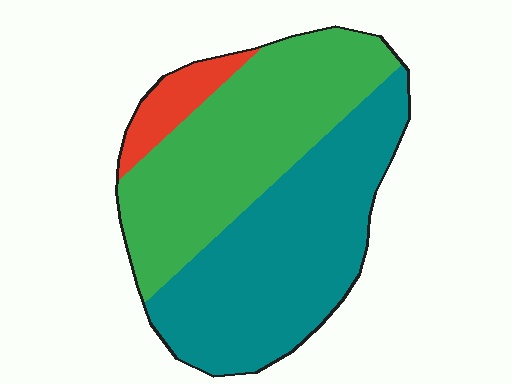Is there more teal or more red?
Teal.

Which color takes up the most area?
Teal, at roughly 50%.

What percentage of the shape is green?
Green covers 44% of the shape.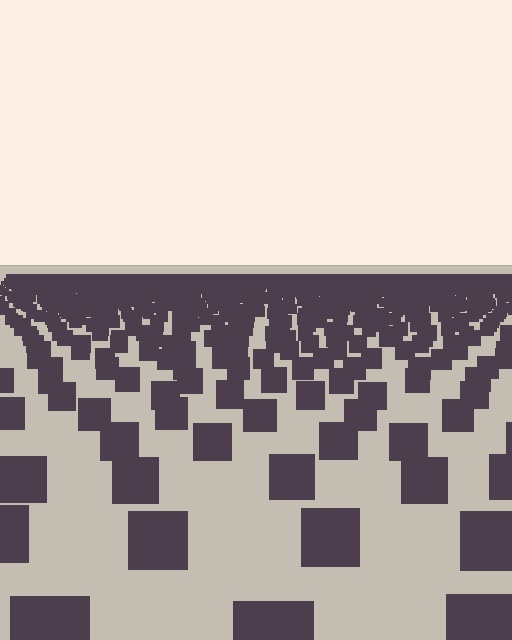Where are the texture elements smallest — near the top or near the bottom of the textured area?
Near the top.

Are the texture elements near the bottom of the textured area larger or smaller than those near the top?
Larger. Near the bottom, elements are closer to the viewer and appear at a bigger on-screen size.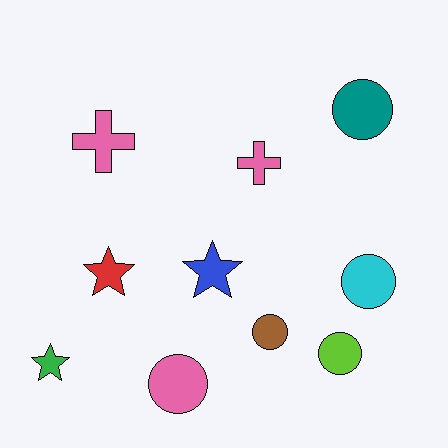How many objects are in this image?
There are 10 objects.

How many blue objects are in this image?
There is 1 blue object.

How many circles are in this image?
There are 5 circles.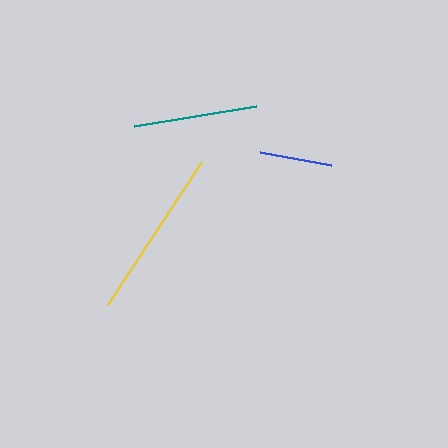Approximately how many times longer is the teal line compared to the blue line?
The teal line is approximately 1.7 times the length of the blue line.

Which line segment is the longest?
The yellow line is the longest at approximately 172 pixels.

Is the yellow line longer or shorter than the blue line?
The yellow line is longer than the blue line.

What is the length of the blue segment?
The blue segment is approximately 72 pixels long.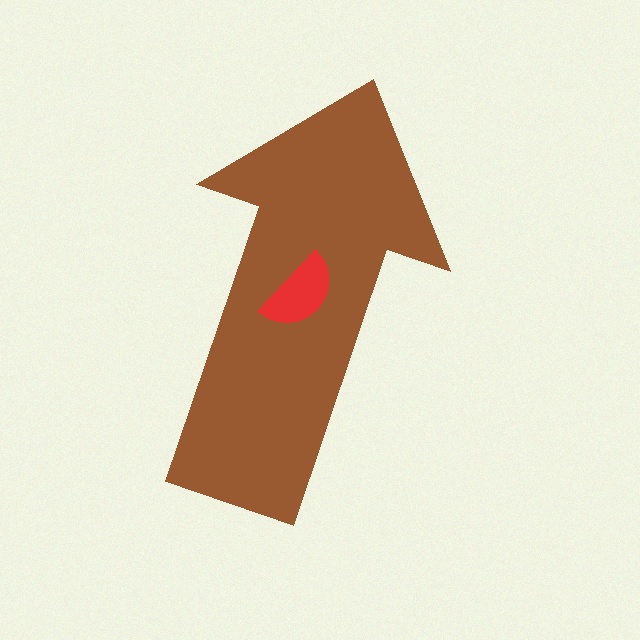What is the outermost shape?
The brown arrow.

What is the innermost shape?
The red semicircle.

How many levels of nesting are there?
2.